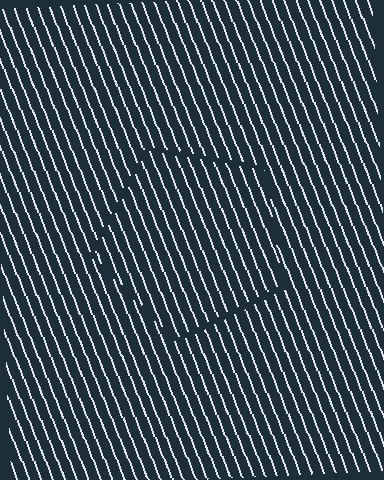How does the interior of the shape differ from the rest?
The interior of the shape contains the same grating, shifted by half a period — the contour is defined by the phase discontinuity where line-ends from the inner and outer gratings abut.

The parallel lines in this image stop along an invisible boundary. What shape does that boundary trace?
An illusory pentagon. The interior of the shape contains the same grating, shifted by half a period — the contour is defined by the phase discontinuity where line-ends from the inner and outer gratings abut.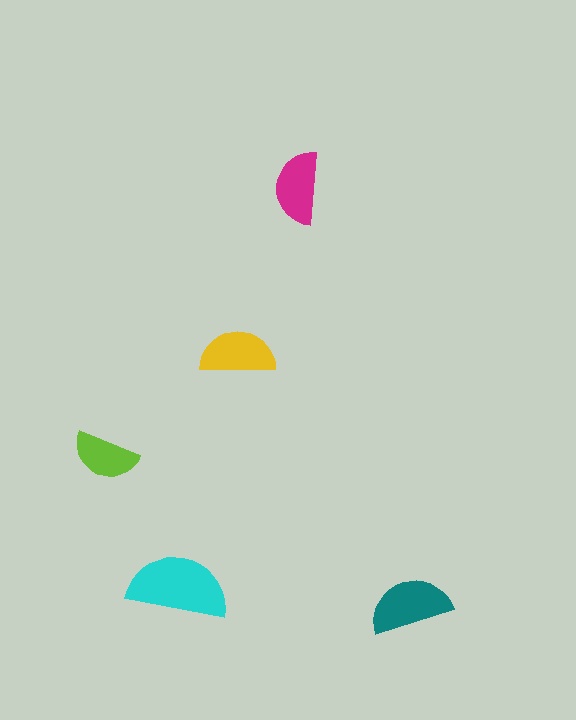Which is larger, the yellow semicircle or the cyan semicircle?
The cyan one.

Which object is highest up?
The magenta semicircle is topmost.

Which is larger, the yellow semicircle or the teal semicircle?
The teal one.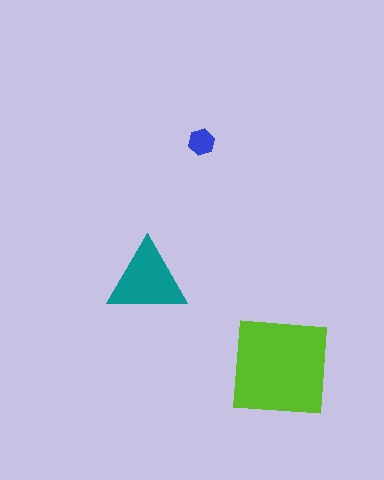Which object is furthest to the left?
The teal triangle is leftmost.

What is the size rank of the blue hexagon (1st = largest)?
3rd.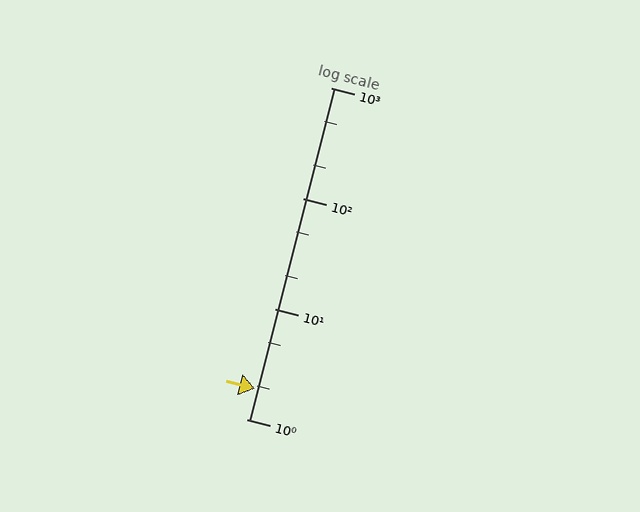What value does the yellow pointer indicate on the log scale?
The pointer indicates approximately 1.9.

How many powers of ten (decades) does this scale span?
The scale spans 3 decades, from 1 to 1000.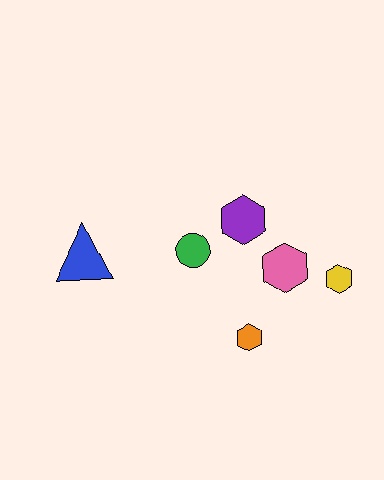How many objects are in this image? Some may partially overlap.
There are 6 objects.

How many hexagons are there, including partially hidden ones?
There are 4 hexagons.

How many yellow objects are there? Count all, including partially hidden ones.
There is 1 yellow object.